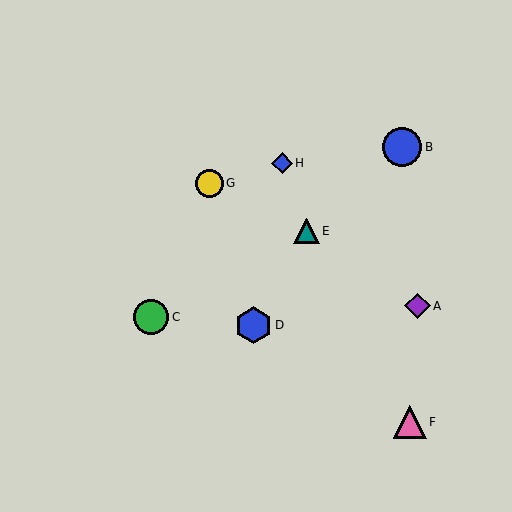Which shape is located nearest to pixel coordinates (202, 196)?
The yellow circle (labeled G) at (209, 183) is nearest to that location.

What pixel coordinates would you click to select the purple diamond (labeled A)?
Click at (418, 306) to select the purple diamond A.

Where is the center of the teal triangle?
The center of the teal triangle is at (306, 231).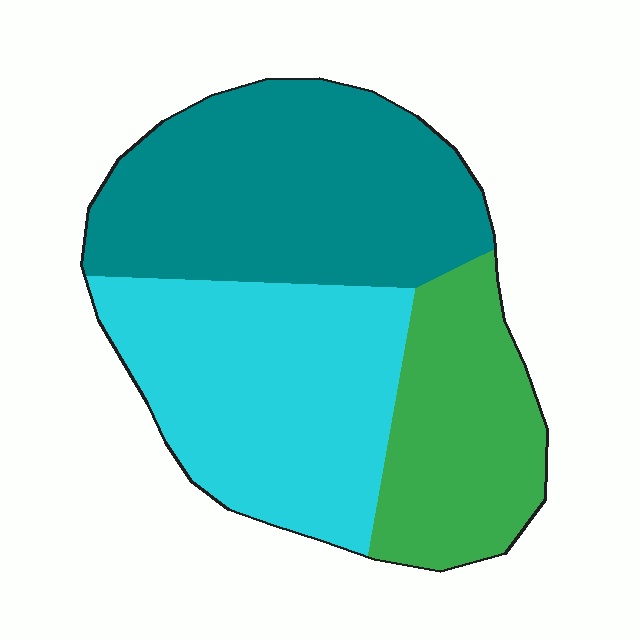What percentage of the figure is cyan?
Cyan takes up about three eighths (3/8) of the figure.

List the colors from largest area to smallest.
From largest to smallest: teal, cyan, green.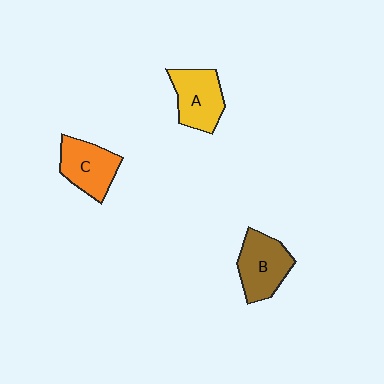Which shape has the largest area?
Shape B (brown).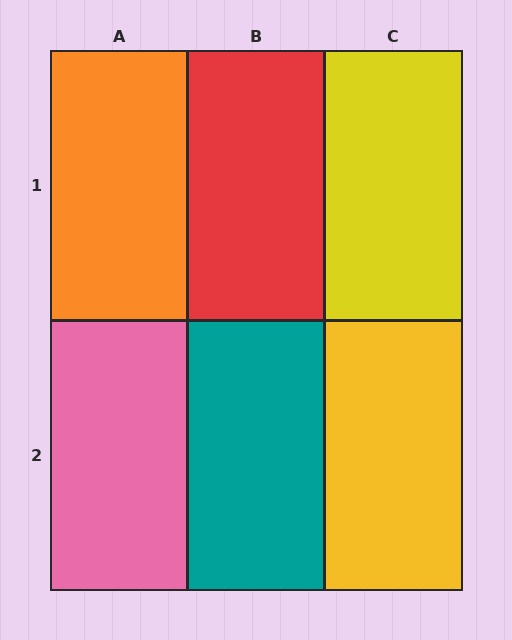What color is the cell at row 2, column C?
Yellow.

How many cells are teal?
1 cell is teal.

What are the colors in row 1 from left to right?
Orange, red, yellow.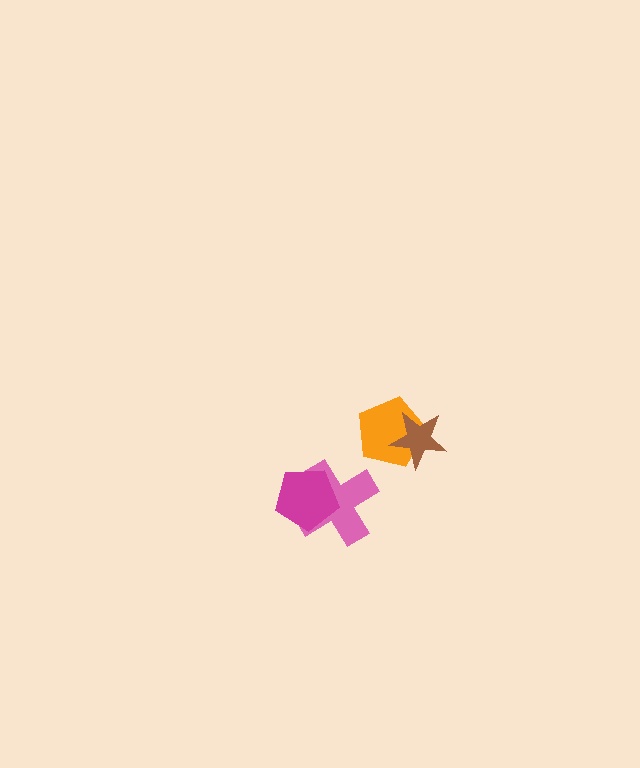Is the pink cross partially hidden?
Yes, it is partially covered by another shape.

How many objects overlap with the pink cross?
1 object overlaps with the pink cross.